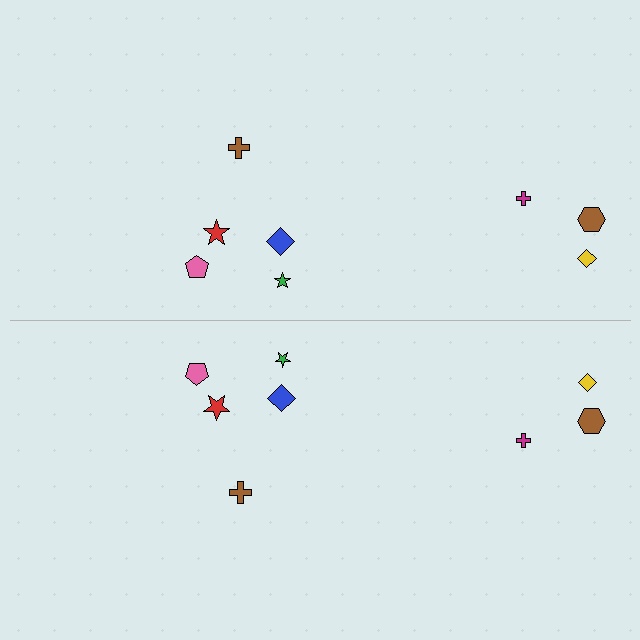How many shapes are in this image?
There are 16 shapes in this image.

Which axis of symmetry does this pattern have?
The pattern has a horizontal axis of symmetry running through the center of the image.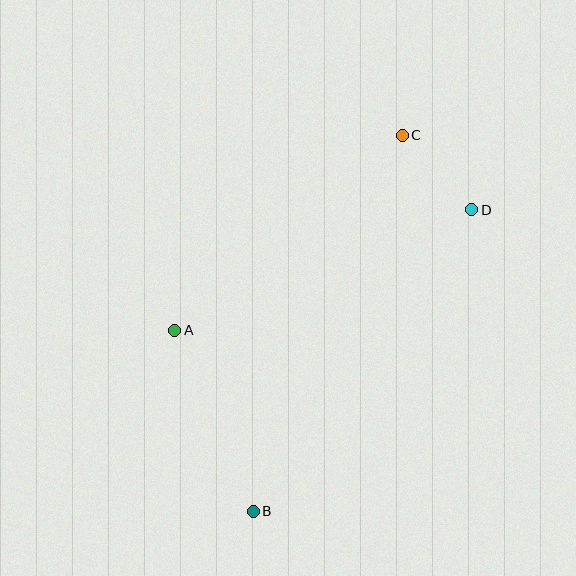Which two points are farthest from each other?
Points B and C are farthest from each other.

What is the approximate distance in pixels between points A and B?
The distance between A and B is approximately 197 pixels.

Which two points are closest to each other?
Points C and D are closest to each other.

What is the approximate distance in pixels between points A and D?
The distance between A and D is approximately 320 pixels.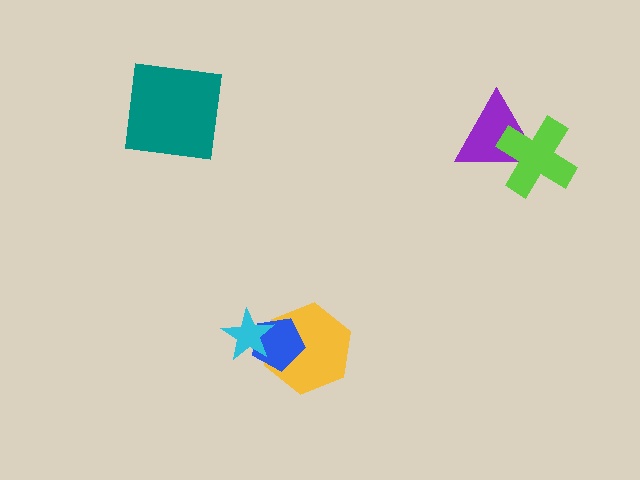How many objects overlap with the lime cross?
1 object overlaps with the lime cross.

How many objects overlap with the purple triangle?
1 object overlaps with the purple triangle.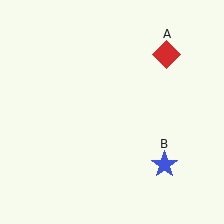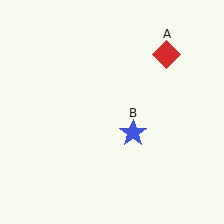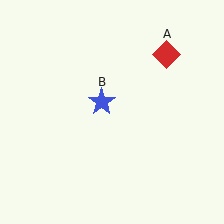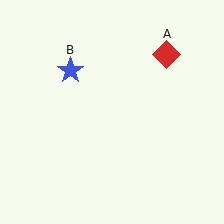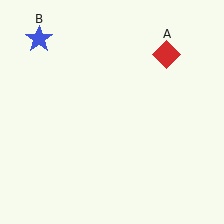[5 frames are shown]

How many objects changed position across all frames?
1 object changed position: blue star (object B).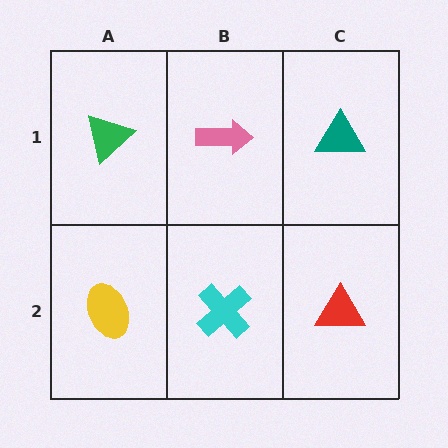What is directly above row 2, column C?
A teal triangle.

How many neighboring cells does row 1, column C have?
2.